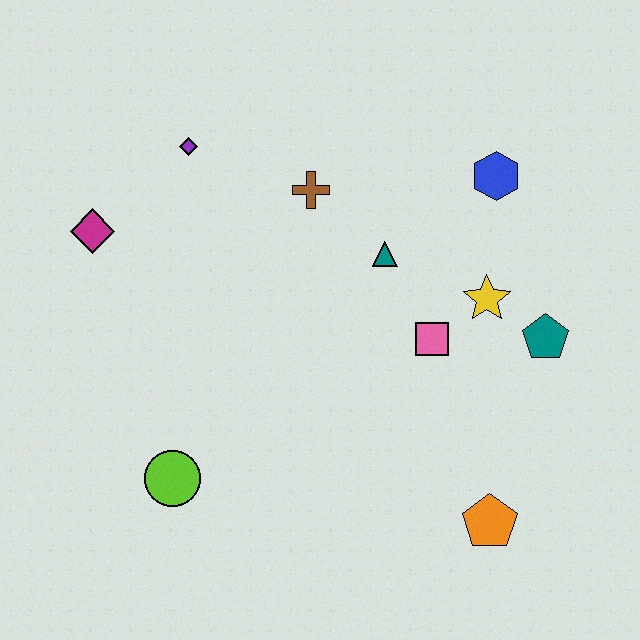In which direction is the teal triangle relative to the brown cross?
The teal triangle is to the right of the brown cross.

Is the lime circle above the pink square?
No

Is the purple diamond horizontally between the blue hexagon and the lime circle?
Yes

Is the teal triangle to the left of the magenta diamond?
No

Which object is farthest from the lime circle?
The blue hexagon is farthest from the lime circle.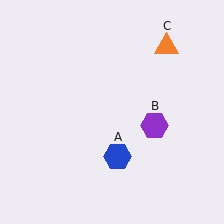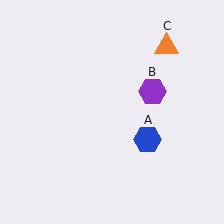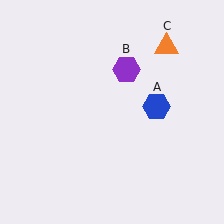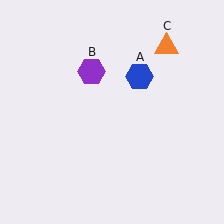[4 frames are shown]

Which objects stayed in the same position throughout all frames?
Orange triangle (object C) remained stationary.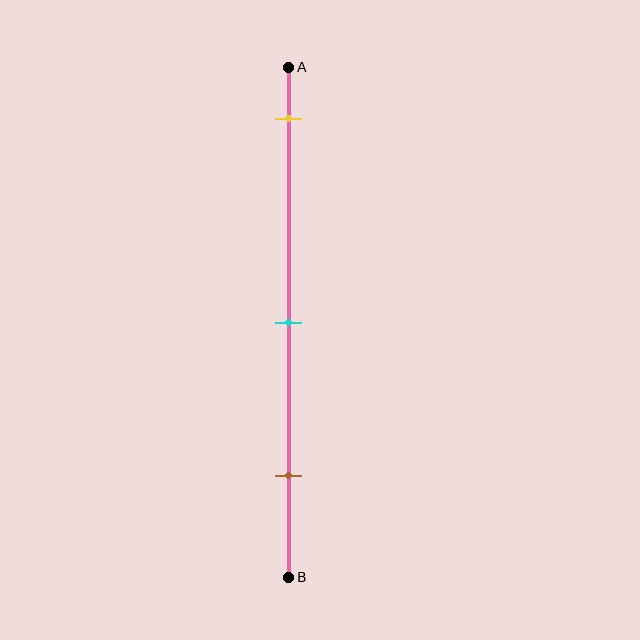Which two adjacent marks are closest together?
The cyan and brown marks are the closest adjacent pair.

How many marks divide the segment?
There are 3 marks dividing the segment.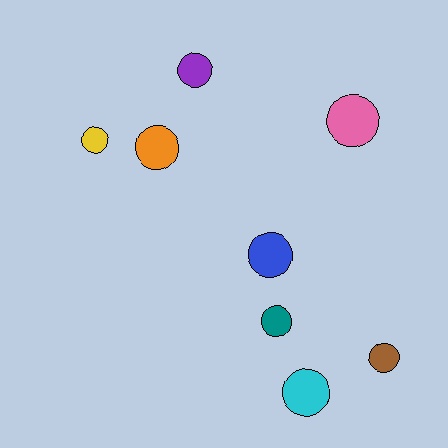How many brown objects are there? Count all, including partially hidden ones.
There is 1 brown object.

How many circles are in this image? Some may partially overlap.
There are 8 circles.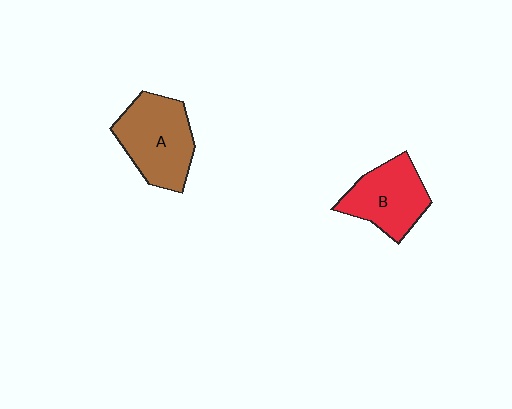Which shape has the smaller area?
Shape B (red).